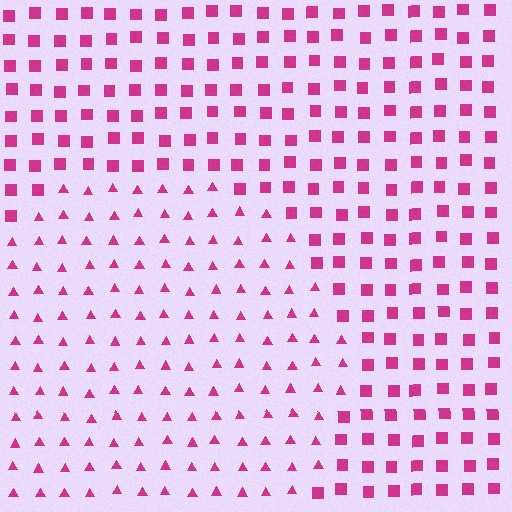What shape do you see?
I see a circle.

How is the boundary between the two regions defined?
The boundary is defined by a change in element shape: triangles inside vs. squares outside. All elements share the same color and spacing.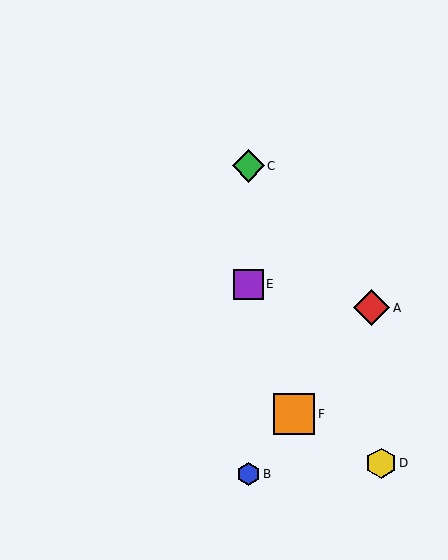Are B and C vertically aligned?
Yes, both are at x≈248.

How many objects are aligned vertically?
3 objects (B, C, E) are aligned vertically.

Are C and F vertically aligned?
No, C is at x≈248 and F is at x≈294.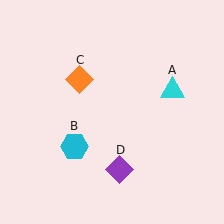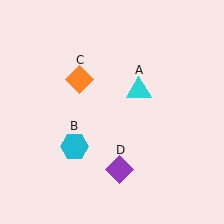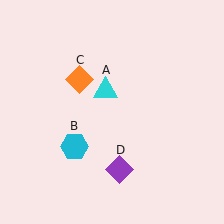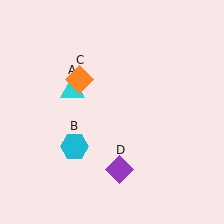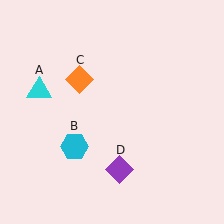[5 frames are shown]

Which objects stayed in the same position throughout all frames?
Cyan hexagon (object B) and orange diamond (object C) and purple diamond (object D) remained stationary.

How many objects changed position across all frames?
1 object changed position: cyan triangle (object A).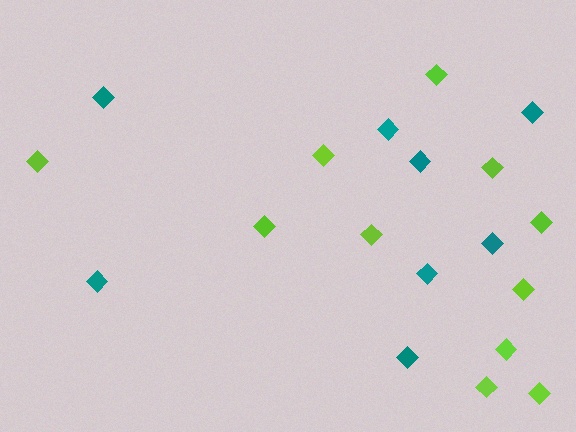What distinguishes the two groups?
There are 2 groups: one group of teal diamonds (8) and one group of lime diamonds (11).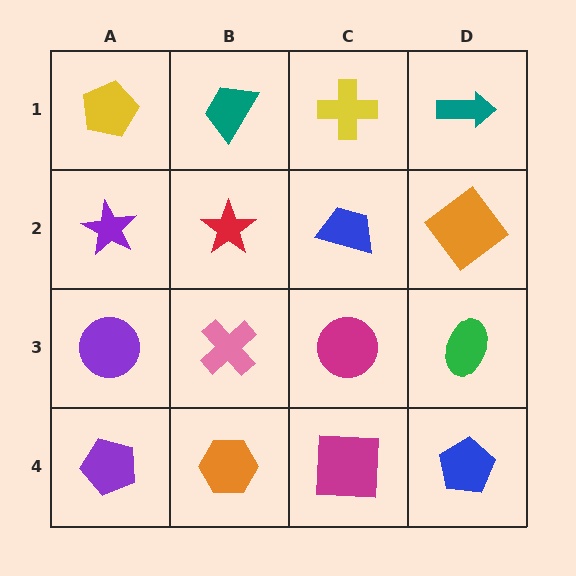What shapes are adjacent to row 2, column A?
A yellow pentagon (row 1, column A), a purple circle (row 3, column A), a red star (row 2, column B).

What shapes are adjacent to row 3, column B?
A red star (row 2, column B), an orange hexagon (row 4, column B), a purple circle (row 3, column A), a magenta circle (row 3, column C).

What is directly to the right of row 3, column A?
A pink cross.